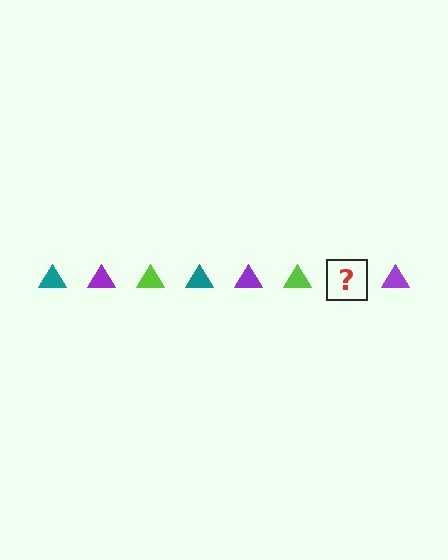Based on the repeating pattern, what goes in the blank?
The blank should be a teal triangle.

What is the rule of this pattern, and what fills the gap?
The rule is that the pattern cycles through teal, purple, lime triangles. The gap should be filled with a teal triangle.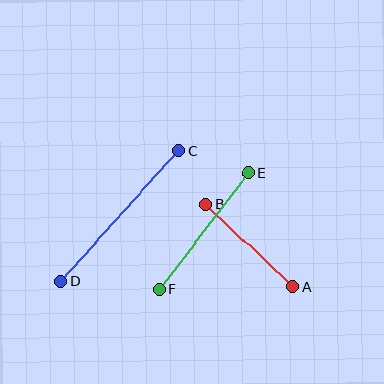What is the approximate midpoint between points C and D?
The midpoint is at approximately (119, 216) pixels.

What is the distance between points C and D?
The distance is approximately 176 pixels.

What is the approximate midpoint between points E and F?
The midpoint is at approximately (204, 231) pixels.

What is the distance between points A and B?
The distance is approximately 120 pixels.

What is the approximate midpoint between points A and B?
The midpoint is at approximately (249, 246) pixels.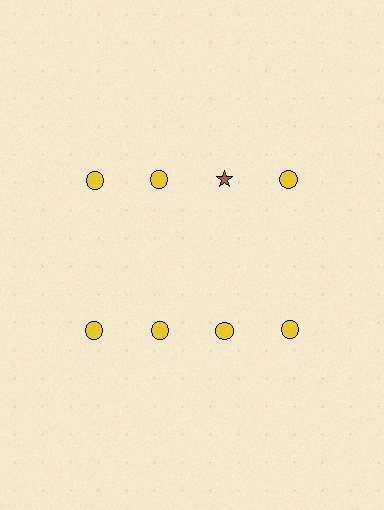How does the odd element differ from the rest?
It differs in both color (brown instead of yellow) and shape (star instead of circle).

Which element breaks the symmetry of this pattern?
The brown star in the top row, center column breaks the symmetry. All other shapes are yellow circles.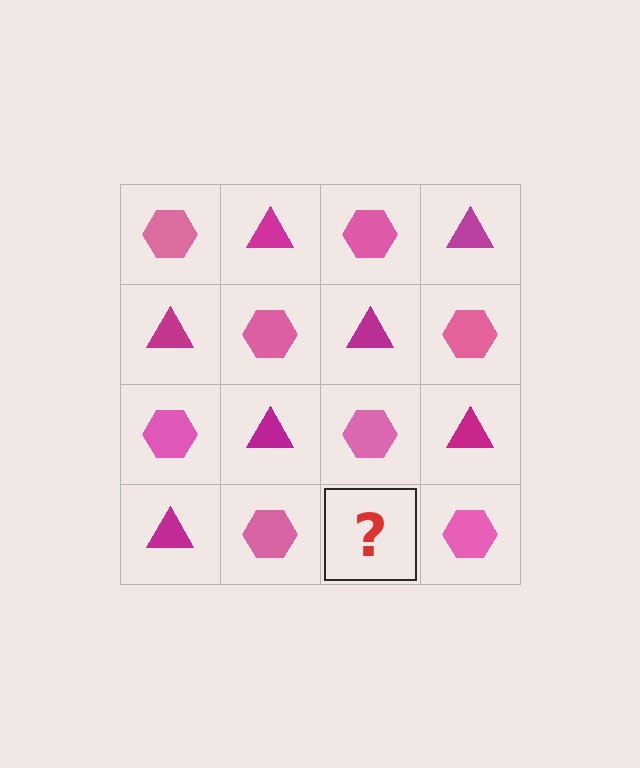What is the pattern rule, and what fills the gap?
The rule is that it alternates pink hexagon and magenta triangle in a checkerboard pattern. The gap should be filled with a magenta triangle.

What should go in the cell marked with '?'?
The missing cell should contain a magenta triangle.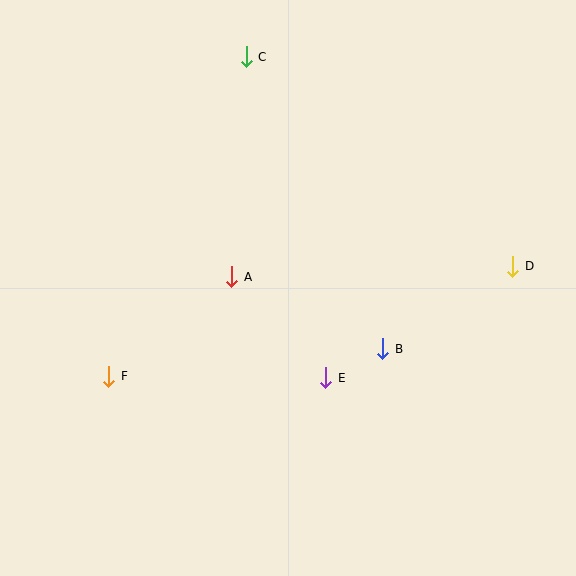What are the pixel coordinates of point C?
Point C is at (246, 57).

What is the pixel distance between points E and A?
The distance between E and A is 138 pixels.